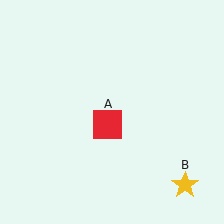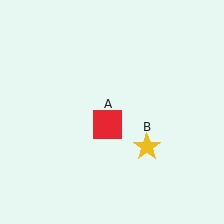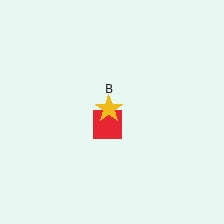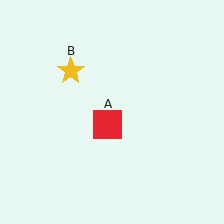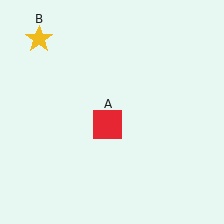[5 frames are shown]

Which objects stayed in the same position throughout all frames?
Red square (object A) remained stationary.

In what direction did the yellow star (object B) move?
The yellow star (object B) moved up and to the left.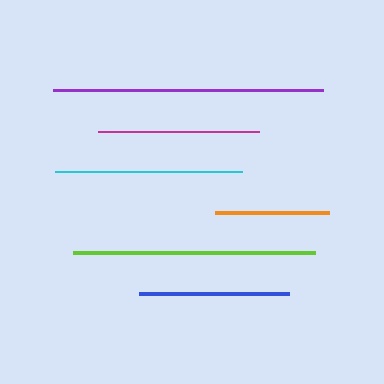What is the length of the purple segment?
The purple segment is approximately 271 pixels long.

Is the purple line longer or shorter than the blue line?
The purple line is longer than the blue line.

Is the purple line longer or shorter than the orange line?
The purple line is longer than the orange line.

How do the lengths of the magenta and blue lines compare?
The magenta and blue lines are approximately the same length.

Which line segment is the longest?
The purple line is the longest at approximately 271 pixels.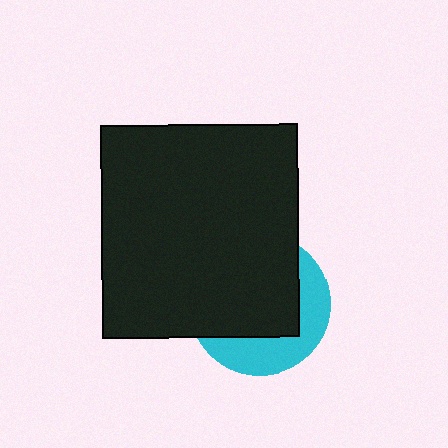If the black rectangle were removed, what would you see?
You would see the complete cyan circle.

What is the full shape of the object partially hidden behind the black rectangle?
The partially hidden object is a cyan circle.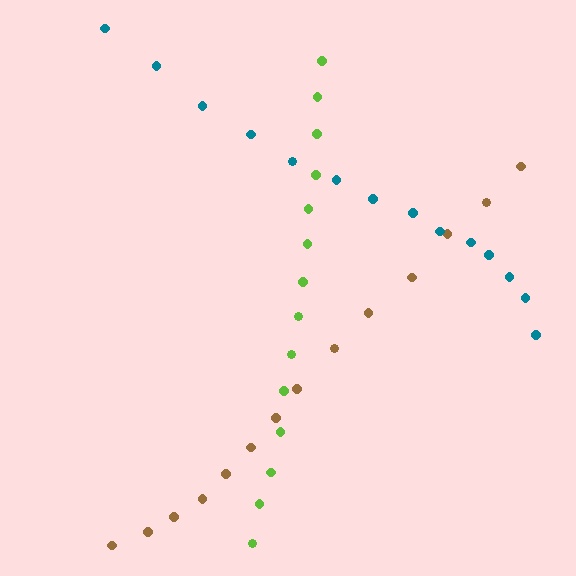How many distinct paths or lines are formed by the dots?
There are 3 distinct paths.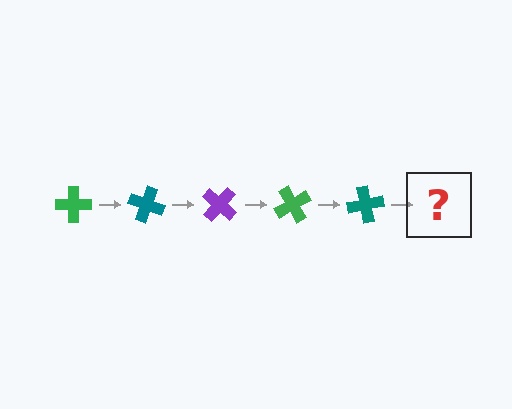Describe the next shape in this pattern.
It should be a purple cross, rotated 100 degrees from the start.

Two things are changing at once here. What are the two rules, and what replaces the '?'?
The two rules are that it rotates 20 degrees each step and the color cycles through green, teal, and purple. The '?' should be a purple cross, rotated 100 degrees from the start.